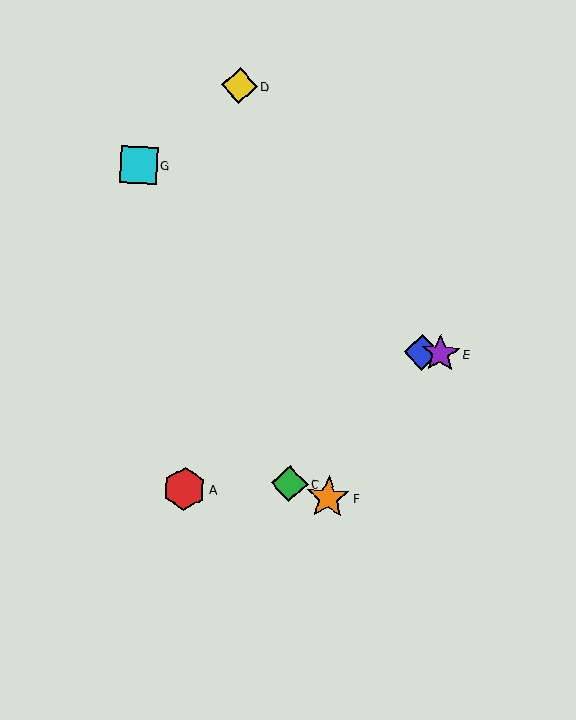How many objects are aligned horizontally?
2 objects (B, E) are aligned horizontally.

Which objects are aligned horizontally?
Objects B, E are aligned horizontally.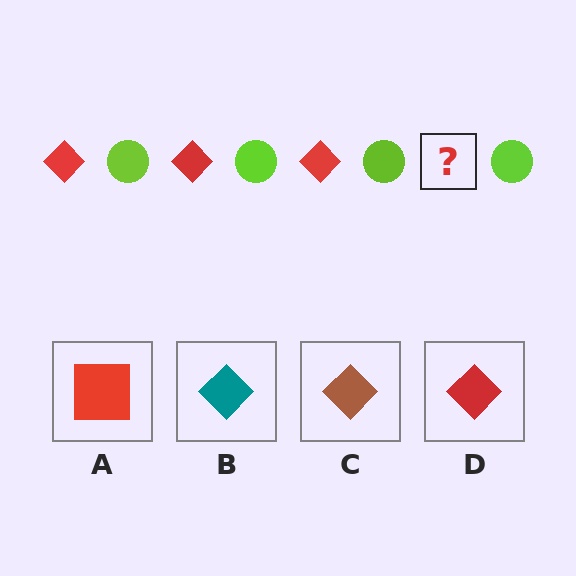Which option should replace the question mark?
Option D.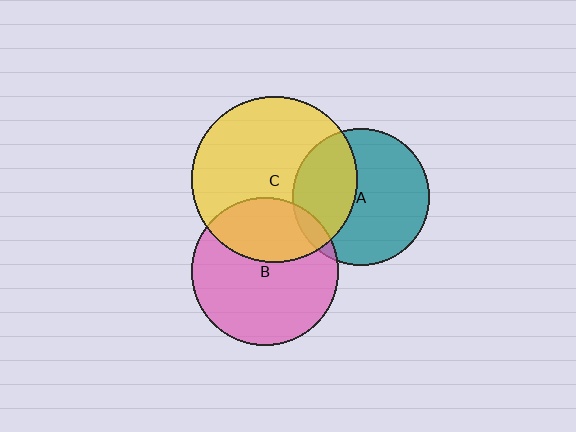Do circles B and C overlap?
Yes.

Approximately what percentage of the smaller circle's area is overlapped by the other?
Approximately 35%.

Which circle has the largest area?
Circle C (yellow).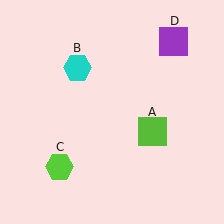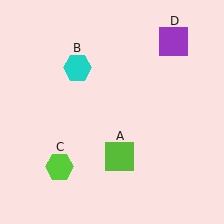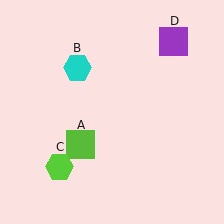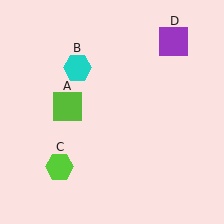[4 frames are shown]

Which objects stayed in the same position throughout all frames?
Cyan hexagon (object B) and lime hexagon (object C) and purple square (object D) remained stationary.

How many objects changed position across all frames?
1 object changed position: lime square (object A).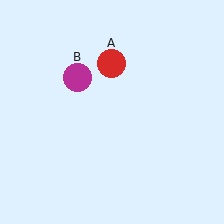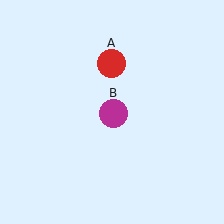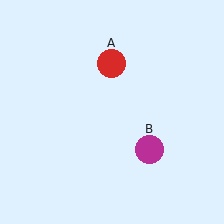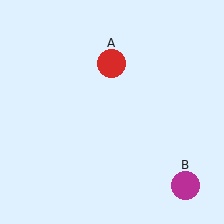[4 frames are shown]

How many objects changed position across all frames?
1 object changed position: magenta circle (object B).